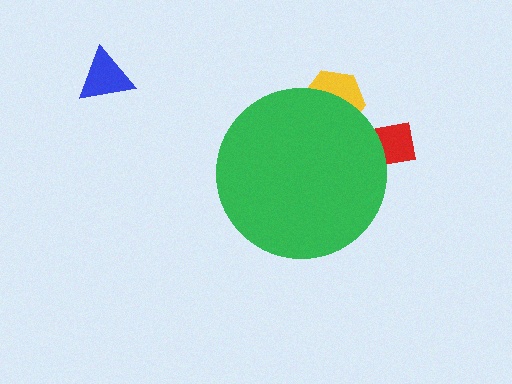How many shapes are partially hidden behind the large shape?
2 shapes are partially hidden.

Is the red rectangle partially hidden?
Yes, the red rectangle is partially hidden behind the green circle.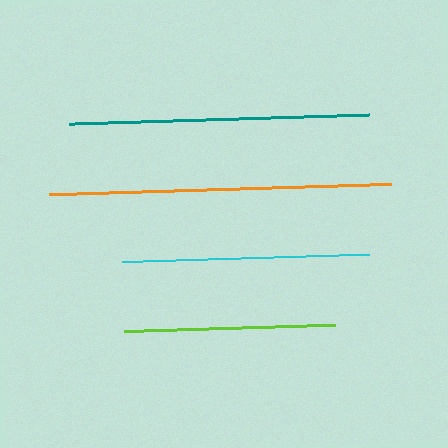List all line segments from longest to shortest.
From longest to shortest: orange, teal, cyan, lime.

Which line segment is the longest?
The orange line is the longest at approximately 342 pixels.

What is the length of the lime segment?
The lime segment is approximately 211 pixels long.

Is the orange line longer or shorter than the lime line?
The orange line is longer than the lime line.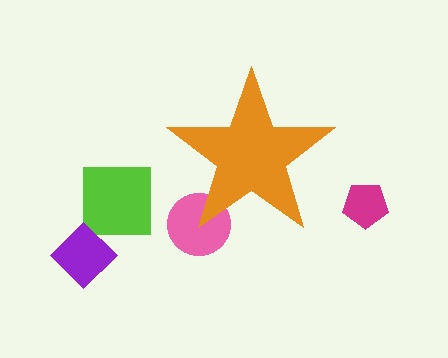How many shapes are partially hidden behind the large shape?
1 shape is partially hidden.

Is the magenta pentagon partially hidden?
No, the magenta pentagon is fully visible.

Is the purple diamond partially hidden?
No, the purple diamond is fully visible.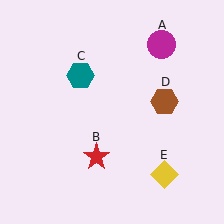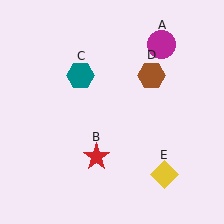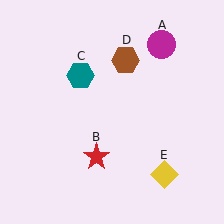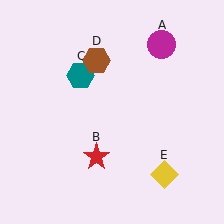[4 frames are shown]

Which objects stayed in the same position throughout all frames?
Magenta circle (object A) and red star (object B) and teal hexagon (object C) and yellow diamond (object E) remained stationary.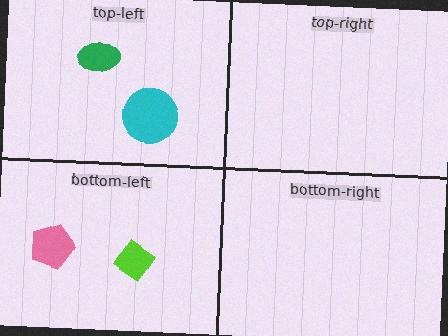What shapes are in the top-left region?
The green ellipse, the cyan circle.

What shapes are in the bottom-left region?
The pink pentagon, the lime diamond.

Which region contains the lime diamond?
The bottom-left region.